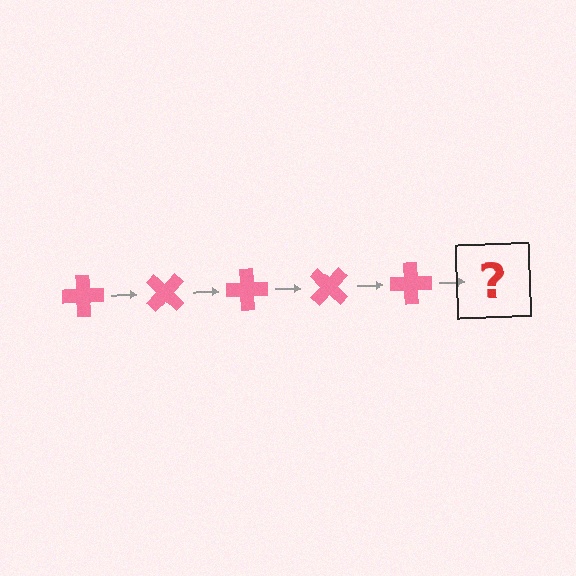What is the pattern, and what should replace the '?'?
The pattern is that the cross rotates 45 degrees each step. The '?' should be a pink cross rotated 225 degrees.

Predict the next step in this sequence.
The next step is a pink cross rotated 225 degrees.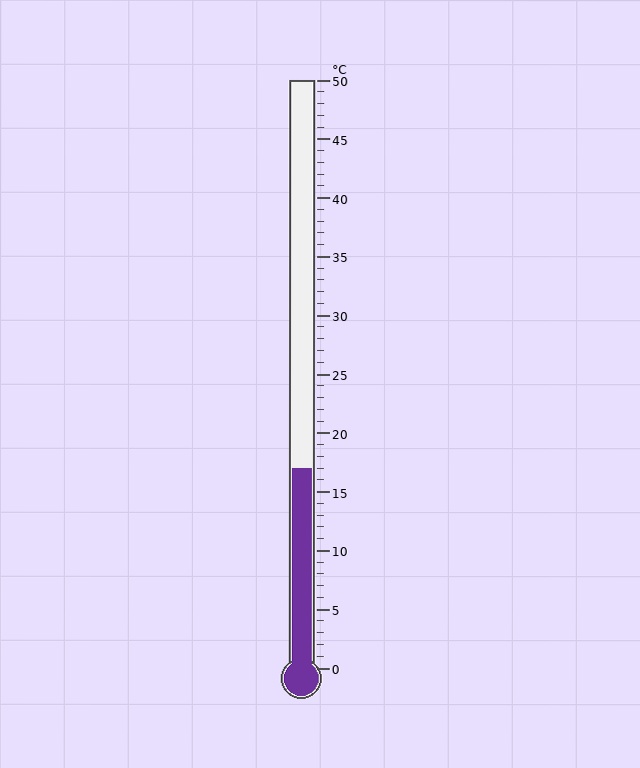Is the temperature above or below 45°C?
The temperature is below 45°C.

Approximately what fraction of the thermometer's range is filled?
The thermometer is filled to approximately 35% of its range.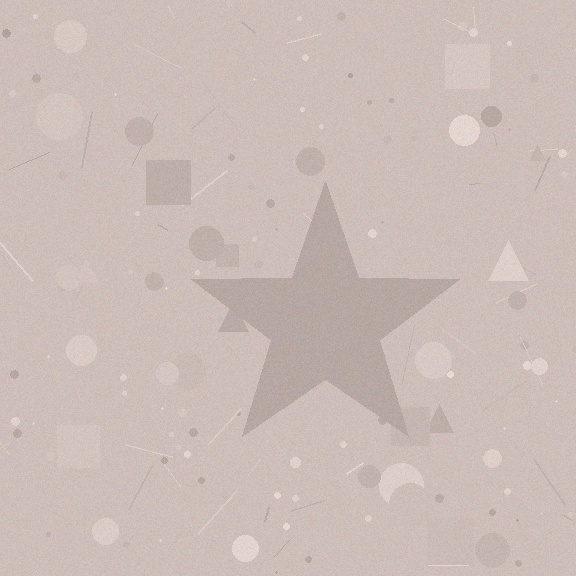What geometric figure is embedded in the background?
A star is embedded in the background.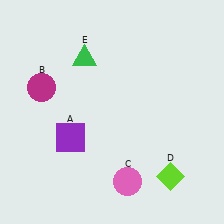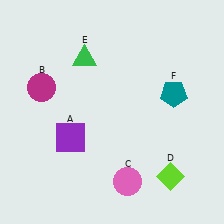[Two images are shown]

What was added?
A teal pentagon (F) was added in Image 2.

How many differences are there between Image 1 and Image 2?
There is 1 difference between the two images.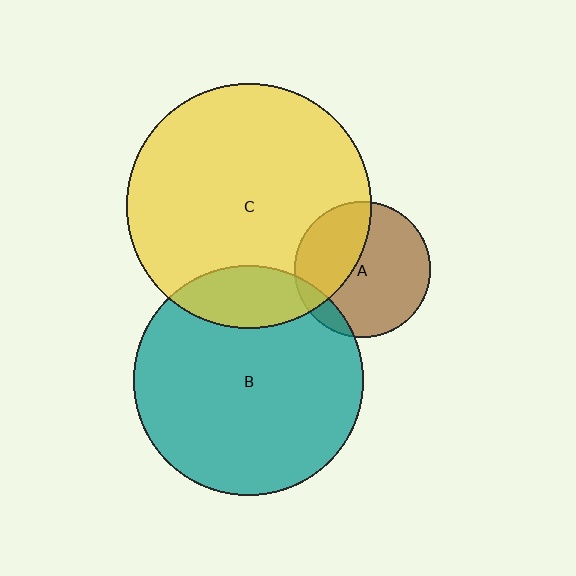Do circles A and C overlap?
Yes.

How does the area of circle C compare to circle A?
Approximately 3.2 times.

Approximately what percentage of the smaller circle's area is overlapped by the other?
Approximately 40%.